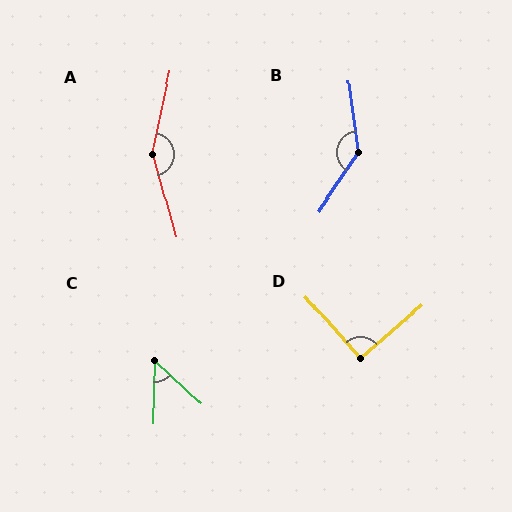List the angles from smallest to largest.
C (48°), D (91°), B (138°), A (152°).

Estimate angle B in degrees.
Approximately 138 degrees.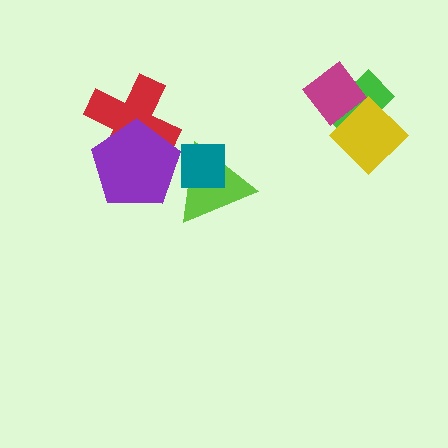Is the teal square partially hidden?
Yes, it is partially covered by another shape.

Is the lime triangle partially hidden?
Yes, it is partially covered by another shape.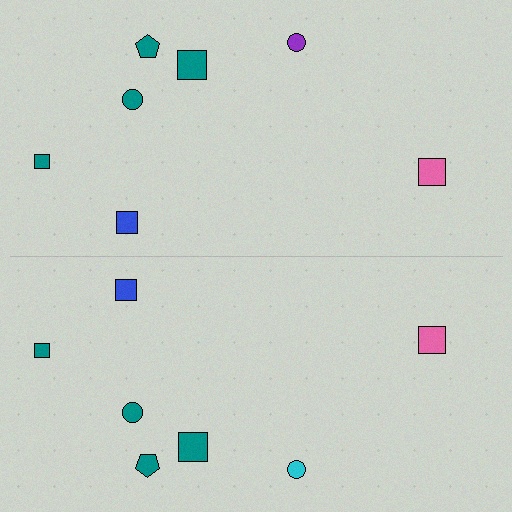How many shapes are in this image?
There are 14 shapes in this image.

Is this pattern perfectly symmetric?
No, the pattern is not perfectly symmetric. The cyan circle on the bottom side breaks the symmetry — its mirror counterpart is purple.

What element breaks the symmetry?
The cyan circle on the bottom side breaks the symmetry — its mirror counterpart is purple.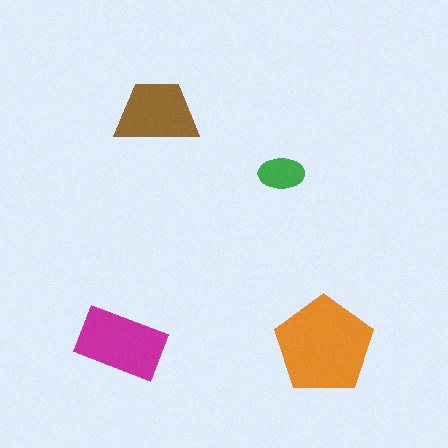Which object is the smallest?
The green ellipse.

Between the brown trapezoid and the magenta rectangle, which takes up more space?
The magenta rectangle.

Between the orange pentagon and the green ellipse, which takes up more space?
The orange pentagon.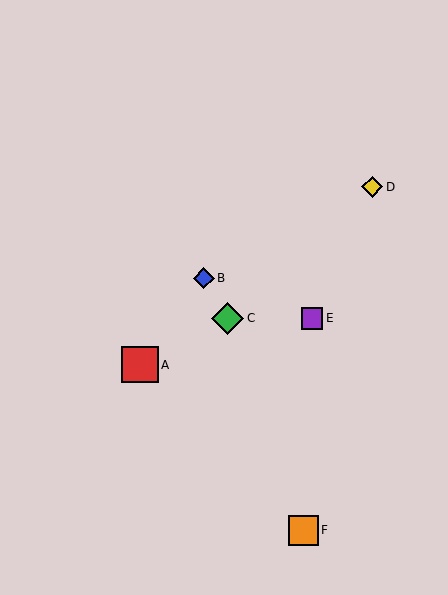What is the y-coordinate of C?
Object C is at y≈318.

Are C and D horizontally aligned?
No, C is at y≈318 and D is at y≈187.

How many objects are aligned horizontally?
2 objects (C, E) are aligned horizontally.